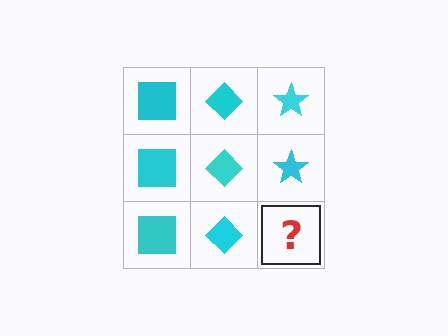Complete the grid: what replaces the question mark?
The question mark should be replaced with a cyan star.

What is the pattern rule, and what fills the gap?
The rule is that each column has a consistent shape. The gap should be filled with a cyan star.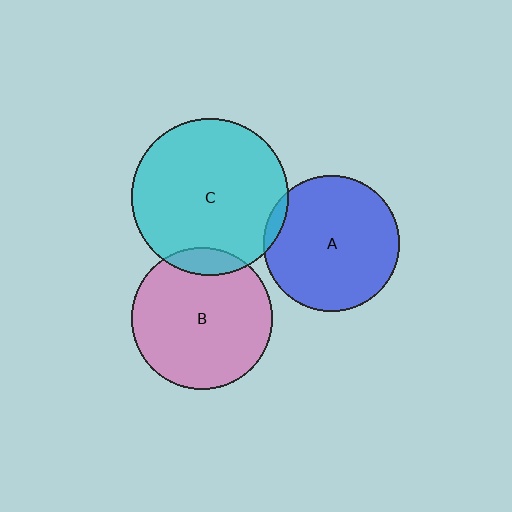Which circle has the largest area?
Circle C (cyan).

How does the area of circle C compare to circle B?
Approximately 1.2 times.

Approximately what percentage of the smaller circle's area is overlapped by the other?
Approximately 10%.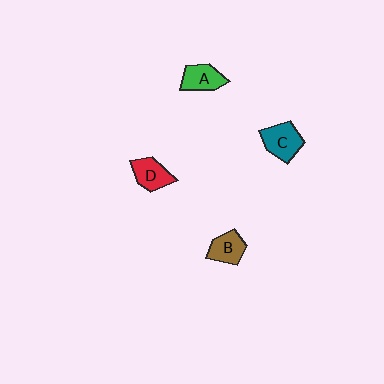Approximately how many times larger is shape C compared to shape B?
Approximately 1.2 times.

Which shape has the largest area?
Shape C (teal).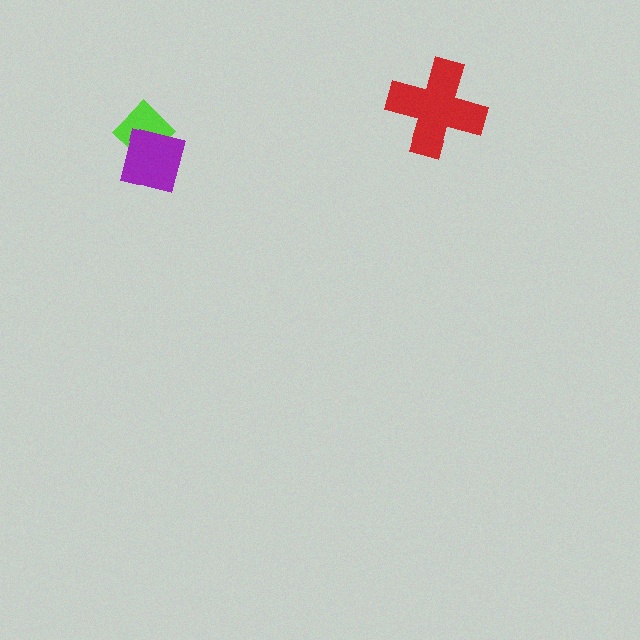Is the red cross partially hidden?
No, no other shape covers it.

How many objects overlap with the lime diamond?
1 object overlaps with the lime diamond.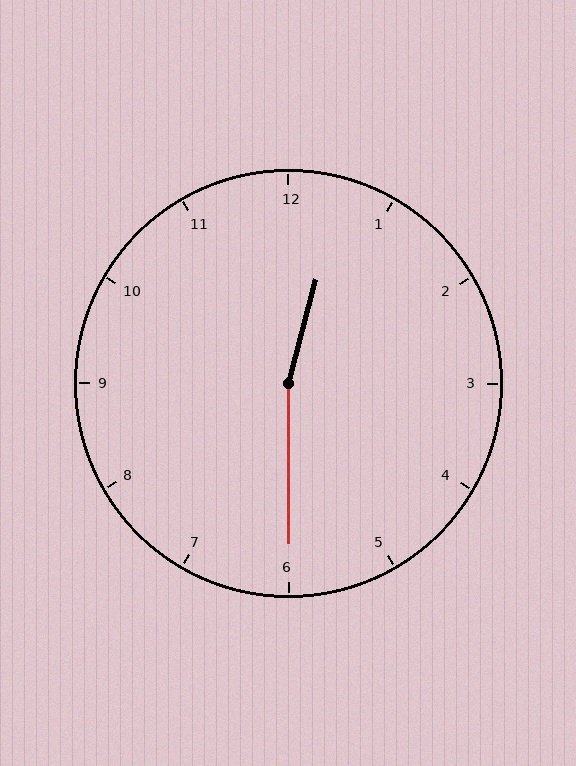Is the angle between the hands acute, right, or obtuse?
It is obtuse.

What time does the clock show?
12:30.